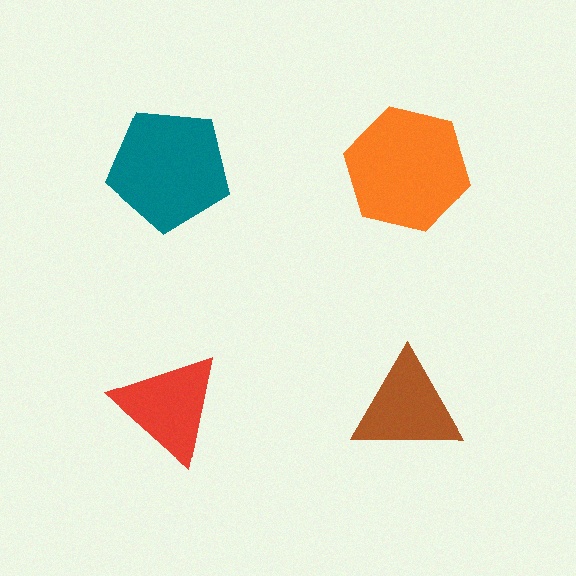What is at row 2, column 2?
A brown triangle.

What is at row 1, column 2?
An orange hexagon.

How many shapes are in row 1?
2 shapes.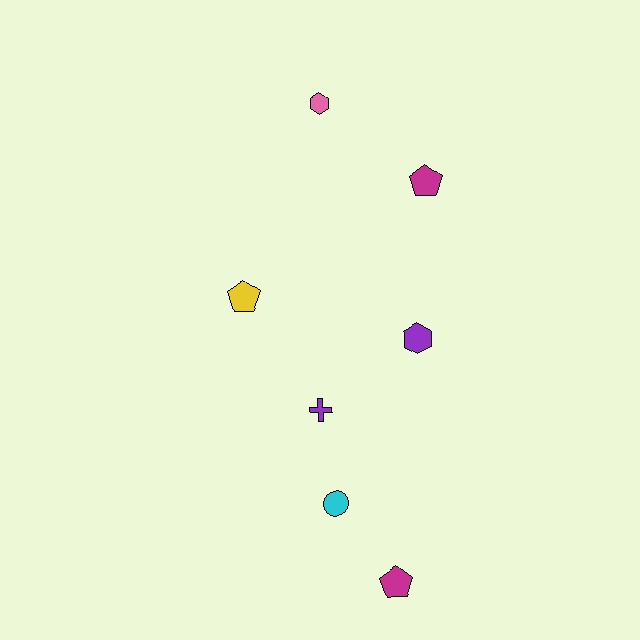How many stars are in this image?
There are no stars.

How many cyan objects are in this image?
There is 1 cyan object.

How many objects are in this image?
There are 7 objects.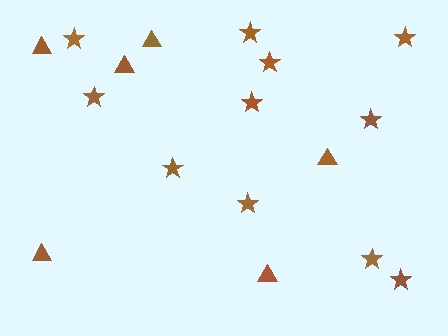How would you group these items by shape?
There are 2 groups: one group of triangles (6) and one group of stars (11).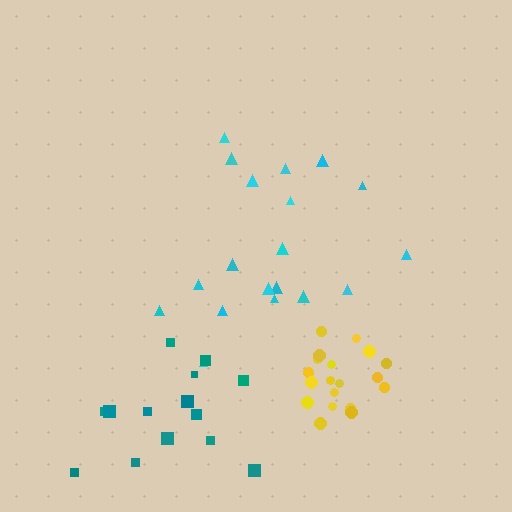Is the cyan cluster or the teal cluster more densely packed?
Teal.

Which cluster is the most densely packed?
Yellow.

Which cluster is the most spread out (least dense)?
Cyan.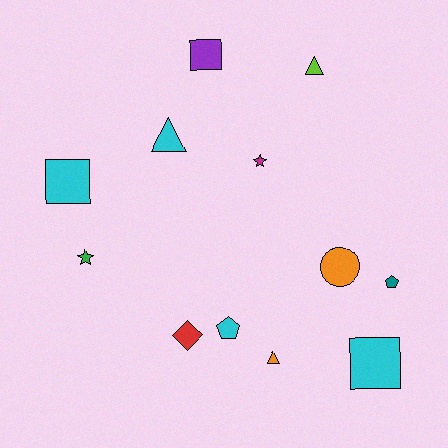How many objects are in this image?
There are 12 objects.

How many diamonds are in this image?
There is 1 diamond.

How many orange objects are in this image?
There are 2 orange objects.